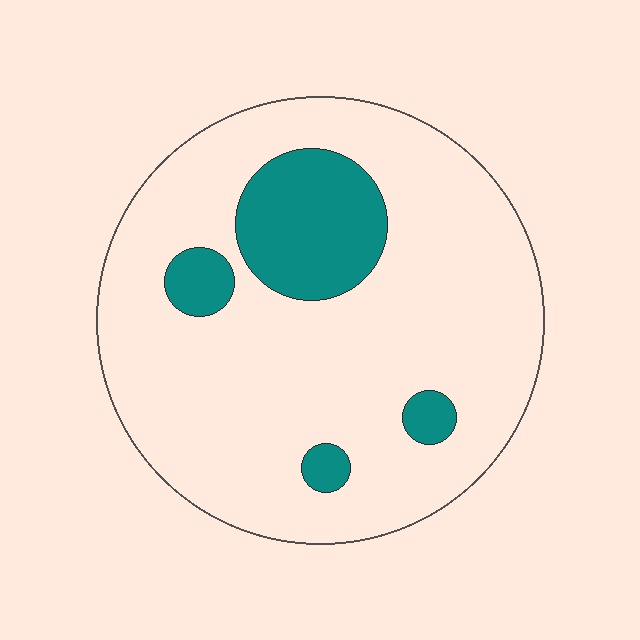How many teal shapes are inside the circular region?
4.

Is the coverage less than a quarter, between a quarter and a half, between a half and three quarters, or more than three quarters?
Less than a quarter.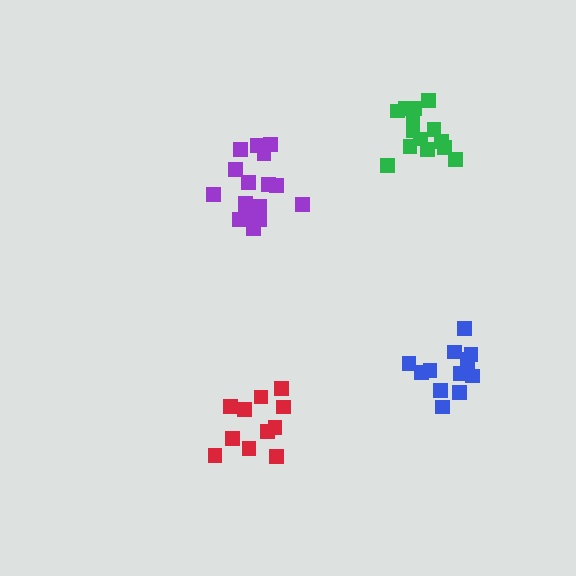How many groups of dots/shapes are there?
There are 4 groups.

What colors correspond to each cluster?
The clusters are colored: red, purple, blue, green.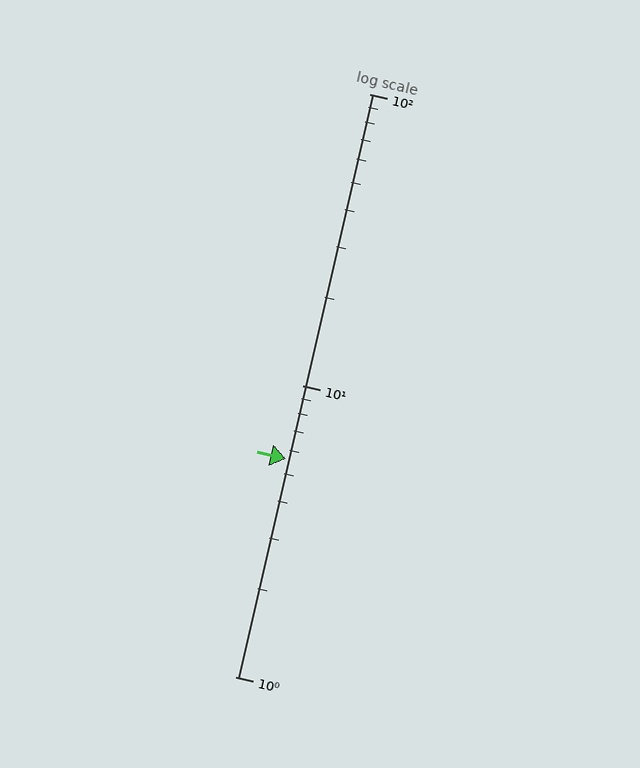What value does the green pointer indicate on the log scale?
The pointer indicates approximately 5.6.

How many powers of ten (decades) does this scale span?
The scale spans 2 decades, from 1 to 100.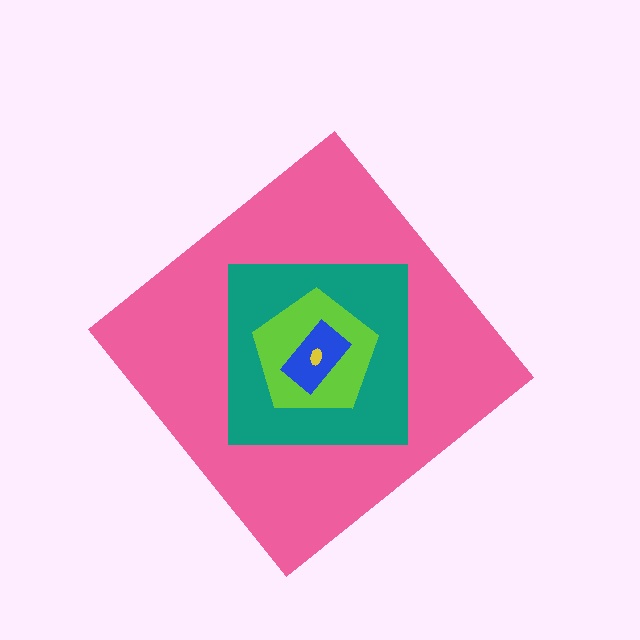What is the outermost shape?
The pink diamond.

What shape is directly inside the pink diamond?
The teal square.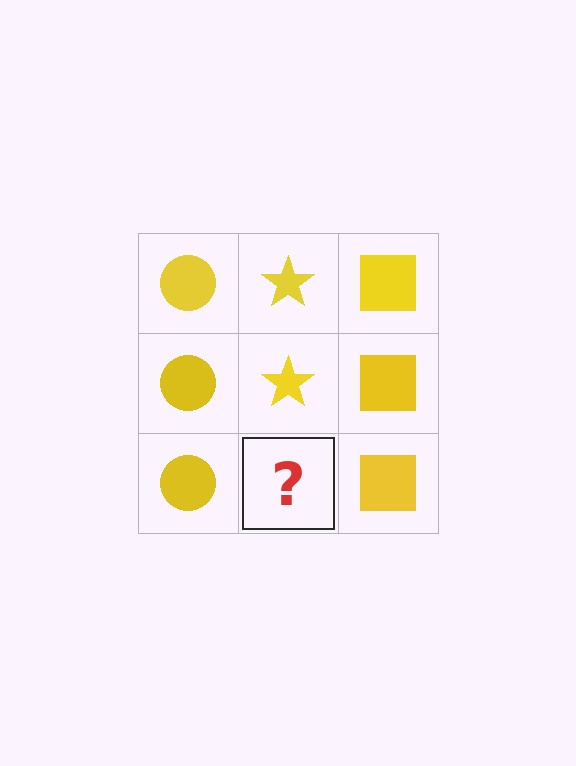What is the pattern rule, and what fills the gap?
The rule is that each column has a consistent shape. The gap should be filled with a yellow star.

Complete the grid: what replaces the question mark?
The question mark should be replaced with a yellow star.